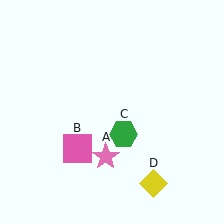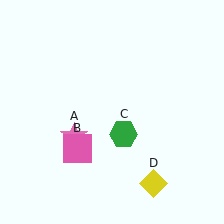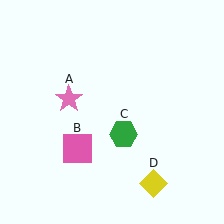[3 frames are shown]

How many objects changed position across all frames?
1 object changed position: pink star (object A).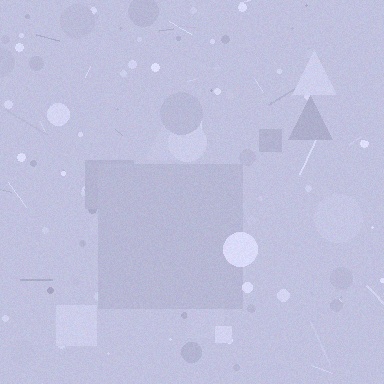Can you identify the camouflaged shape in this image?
The camouflaged shape is a square.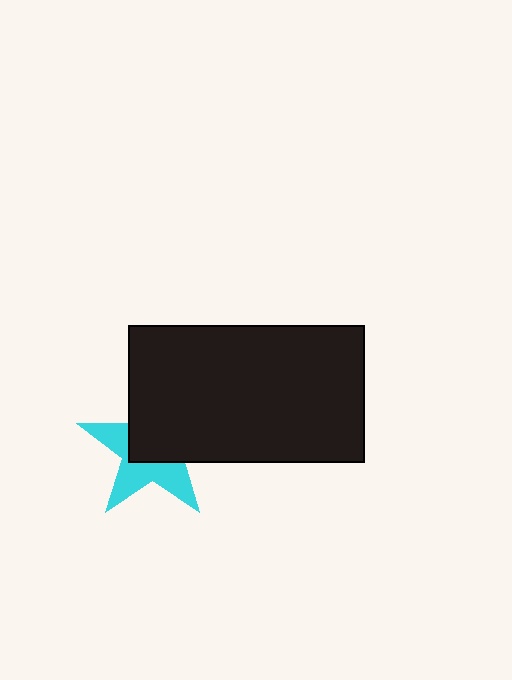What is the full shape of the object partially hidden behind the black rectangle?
The partially hidden object is a cyan star.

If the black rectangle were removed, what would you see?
You would see the complete cyan star.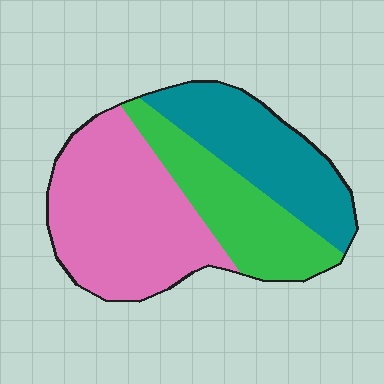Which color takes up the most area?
Pink, at roughly 45%.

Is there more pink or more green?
Pink.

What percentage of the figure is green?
Green covers about 25% of the figure.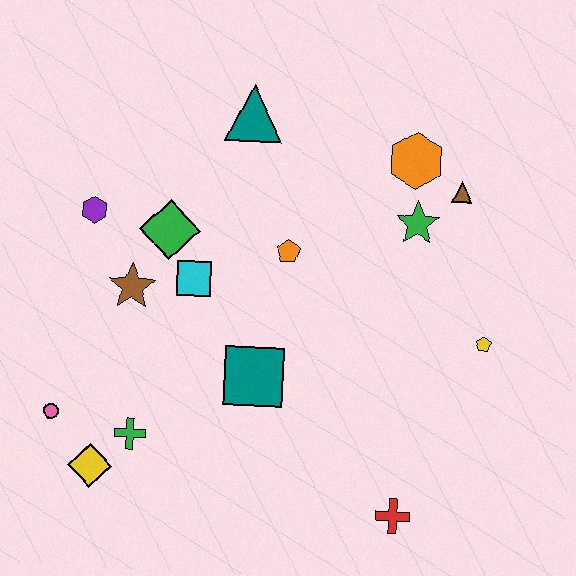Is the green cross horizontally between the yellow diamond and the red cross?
Yes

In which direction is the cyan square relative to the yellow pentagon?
The cyan square is to the left of the yellow pentagon.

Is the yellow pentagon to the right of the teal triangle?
Yes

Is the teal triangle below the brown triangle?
No